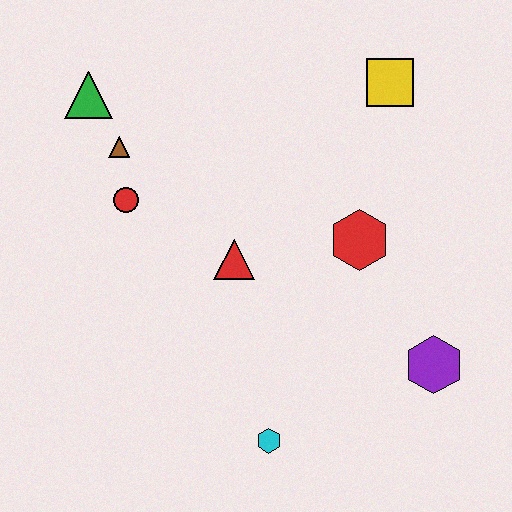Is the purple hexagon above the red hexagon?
No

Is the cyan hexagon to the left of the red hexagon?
Yes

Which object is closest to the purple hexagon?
The red hexagon is closest to the purple hexagon.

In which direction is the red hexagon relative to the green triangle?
The red hexagon is to the right of the green triangle.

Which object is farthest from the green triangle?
The purple hexagon is farthest from the green triangle.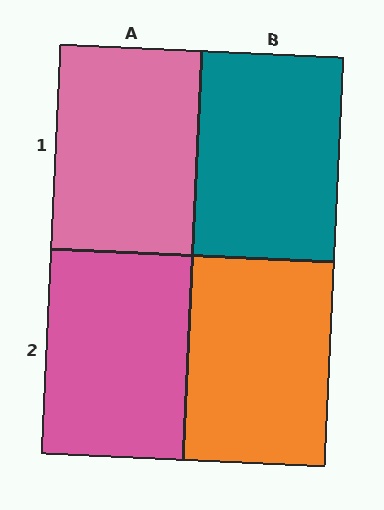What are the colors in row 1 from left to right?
Pink, teal.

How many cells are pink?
2 cells are pink.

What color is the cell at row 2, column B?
Orange.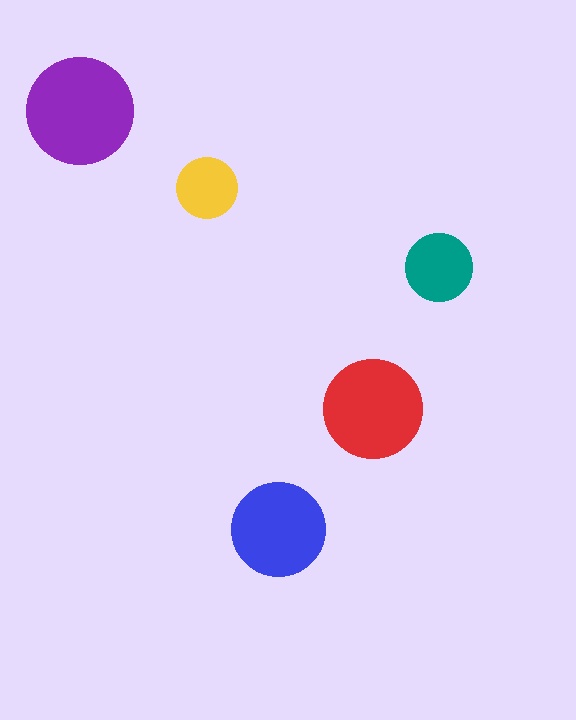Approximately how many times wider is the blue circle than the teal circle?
About 1.5 times wider.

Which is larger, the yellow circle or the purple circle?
The purple one.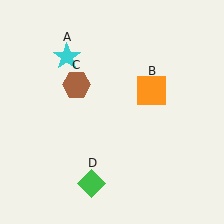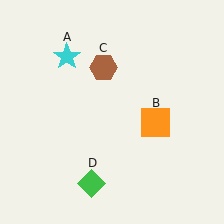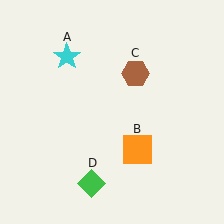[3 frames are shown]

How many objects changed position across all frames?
2 objects changed position: orange square (object B), brown hexagon (object C).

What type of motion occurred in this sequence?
The orange square (object B), brown hexagon (object C) rotated clockwise around the center of the scene.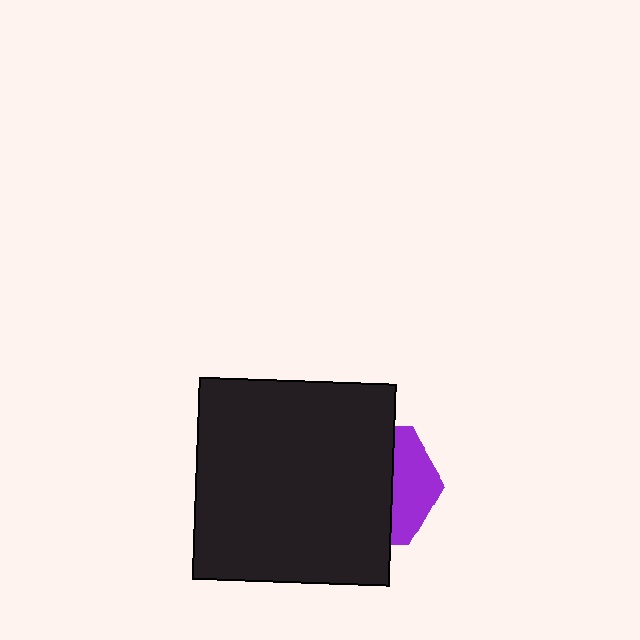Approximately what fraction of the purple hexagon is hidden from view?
Roughly 67% of the purple hexagon is hidden behind the black rectangle.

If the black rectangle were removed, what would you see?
You would see the complete purple hexagon.